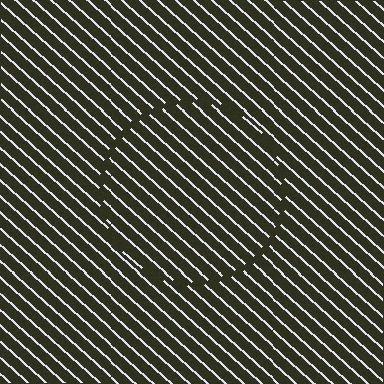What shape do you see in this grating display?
An illusory circle. The interior of the shape contains the same grating, shifted by half a period — the contour is defined by the phase discontinuity where line-ends from the inner and outer gratings abut.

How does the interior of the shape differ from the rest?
The interior of the shape contains the same grating, shifted by half a period — the contour is defined by the phase discontinuity where line-ends from the inner and outer gratings abut.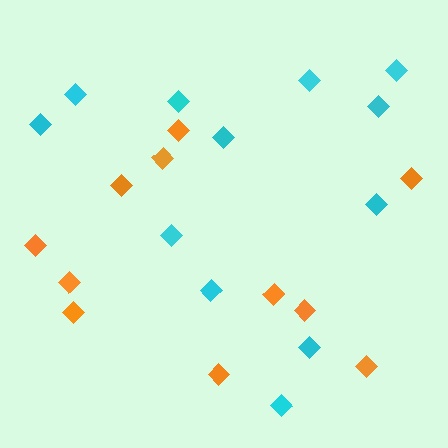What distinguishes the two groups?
There are 2 groups: one group of cyan diamonds (12) and one group of orange diamonds (11).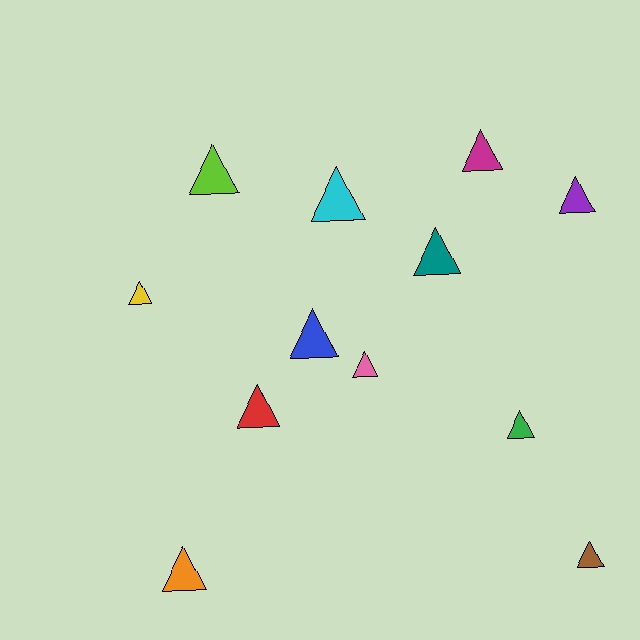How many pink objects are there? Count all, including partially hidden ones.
There is 1 pink object.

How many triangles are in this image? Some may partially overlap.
There are 12 triangles.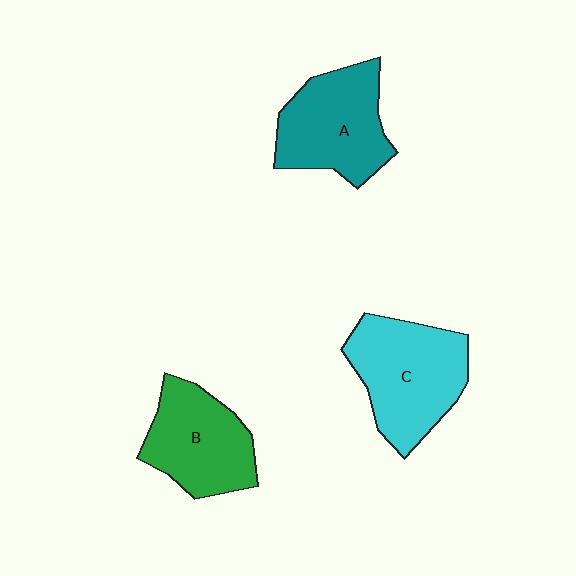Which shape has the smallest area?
Shape B (green).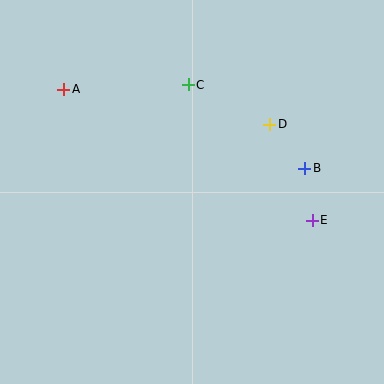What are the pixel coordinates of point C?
Point C is at (188, 85).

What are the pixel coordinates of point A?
Point A is at (64, 89).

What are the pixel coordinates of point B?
Point B is at (305, 168).